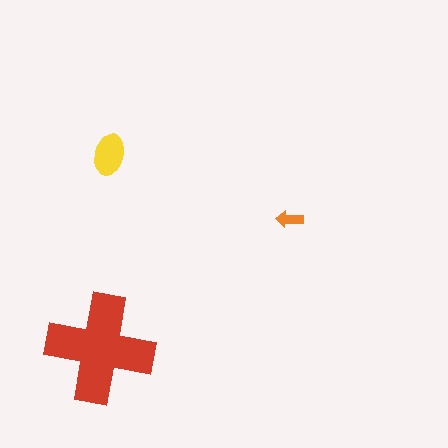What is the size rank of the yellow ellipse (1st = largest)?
2nd.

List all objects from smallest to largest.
The orange arrow, the yellow ellipse, the red cross.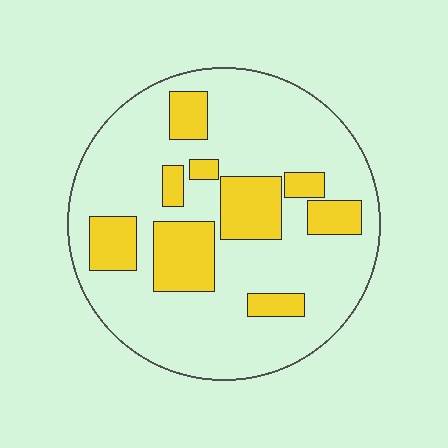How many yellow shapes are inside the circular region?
9.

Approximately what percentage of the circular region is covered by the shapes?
Approximately 25%.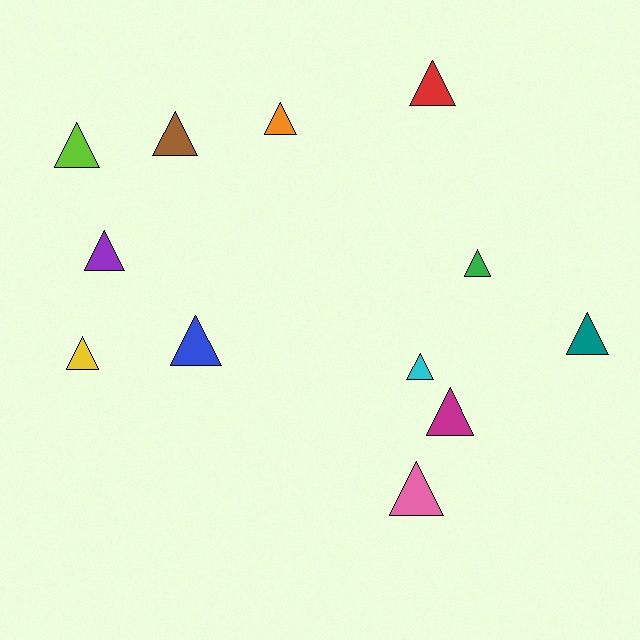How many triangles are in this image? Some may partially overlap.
There are 12 triangles.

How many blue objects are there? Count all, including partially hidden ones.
There is 1 blue object.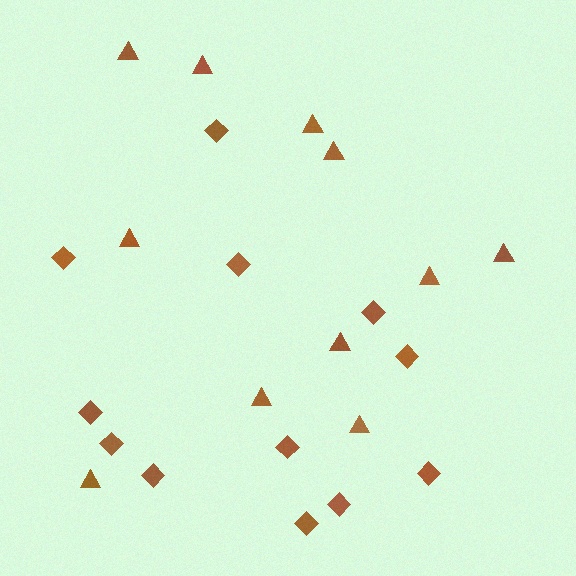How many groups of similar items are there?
There are 2 groups: one group of triangles (11) and one group of diamonds (12).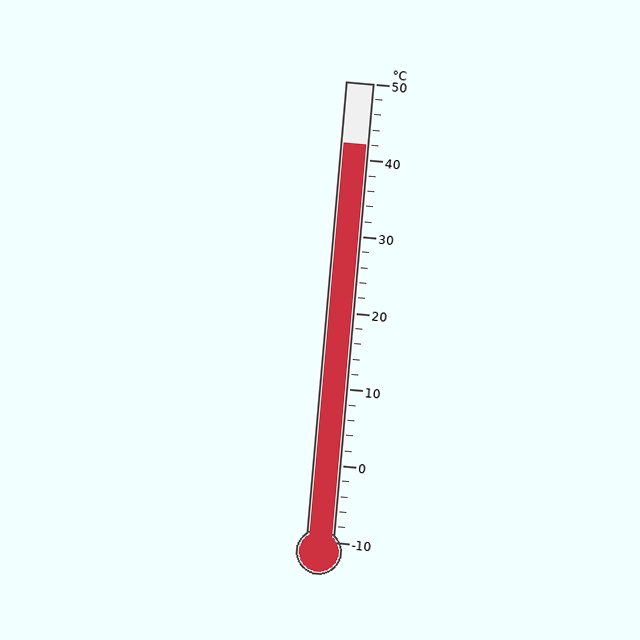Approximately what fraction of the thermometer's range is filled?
The thermometer is filled to approximately 85% of its range.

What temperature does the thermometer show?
The thermometer shows approximately 42°C.